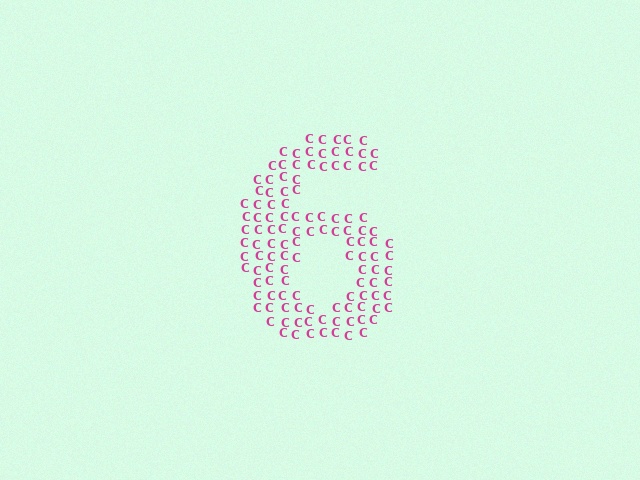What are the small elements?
The small elements are letter C's.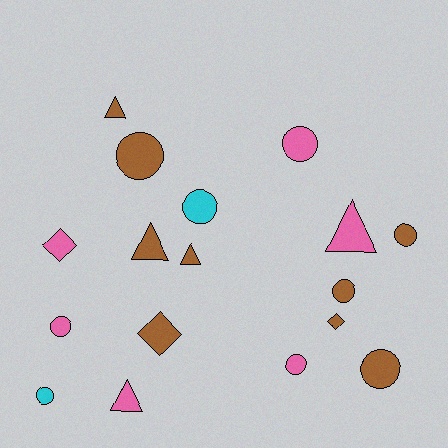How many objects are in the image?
There are 17 objects.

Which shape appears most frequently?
Circle, with 9 objects.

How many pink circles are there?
There are 3 pink circles.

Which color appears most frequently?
Brown, with 9 objects.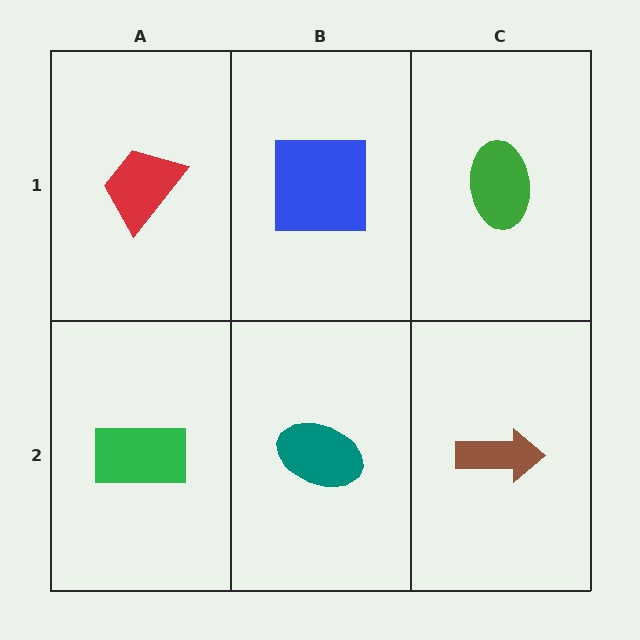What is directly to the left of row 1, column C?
A blue square.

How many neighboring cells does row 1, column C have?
2.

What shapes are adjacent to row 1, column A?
A green rectangle (row 2, column A), a blue square (row 1, column B).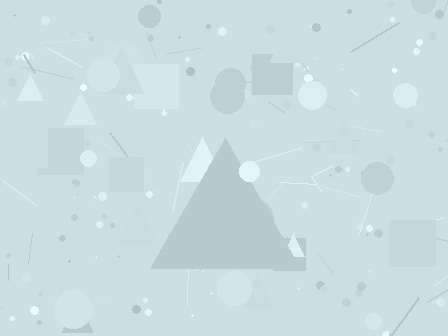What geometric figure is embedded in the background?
A triangle is embedded in the background.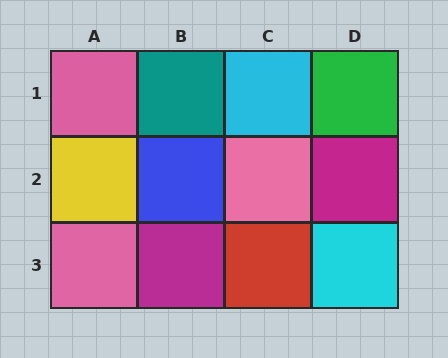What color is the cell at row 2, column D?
Magenta.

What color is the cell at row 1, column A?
Pink.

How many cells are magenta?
2 cells are magenta.